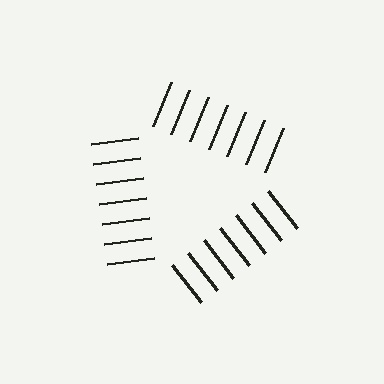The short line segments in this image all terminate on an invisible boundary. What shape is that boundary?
An illusory triangle — the line segments terminate on its edges but no continuous stroke is drawn.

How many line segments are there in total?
21 — 7 along each of the 3 edges.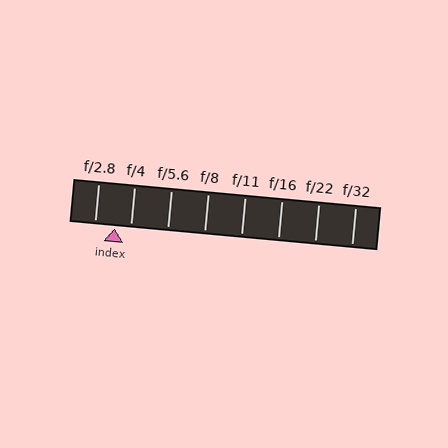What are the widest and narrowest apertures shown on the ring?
The widest aperture shown is f/2.8 and the narrowest is f/32.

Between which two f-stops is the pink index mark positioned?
The index mark is between f/2.8 and f/4.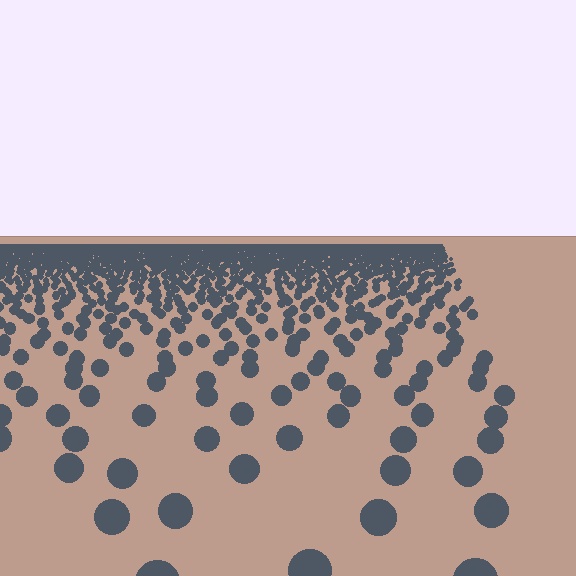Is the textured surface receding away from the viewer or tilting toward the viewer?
The surface is receding away from the viewer. Texture elements get smaller and denser toward the top.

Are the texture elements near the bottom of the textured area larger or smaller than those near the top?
Larger. Near the bottom, elements are closer to the viewer and appear at a bigger on-screen size.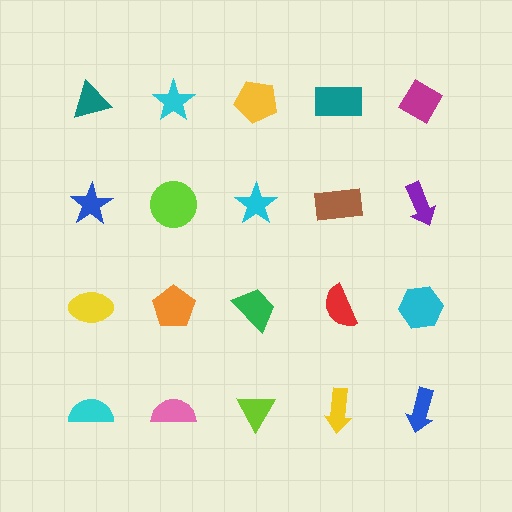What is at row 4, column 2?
A pink semicircle.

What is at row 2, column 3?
A cyan star.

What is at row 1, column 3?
A yellow pentagon.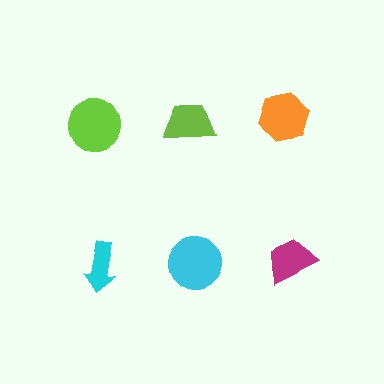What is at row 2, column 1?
A cyan arrow.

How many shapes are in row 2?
3 shapes.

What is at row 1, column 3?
An orange hexagon.